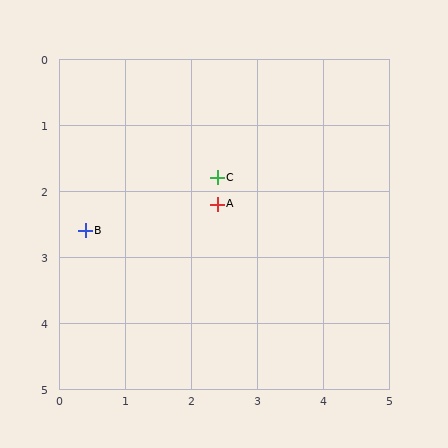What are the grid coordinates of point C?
Point C is at approximately (2.4, 1.8).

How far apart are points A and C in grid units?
Points A and C are about 0.4 grid units apart.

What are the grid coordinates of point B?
Point B is at approximately (0.4, 2.6).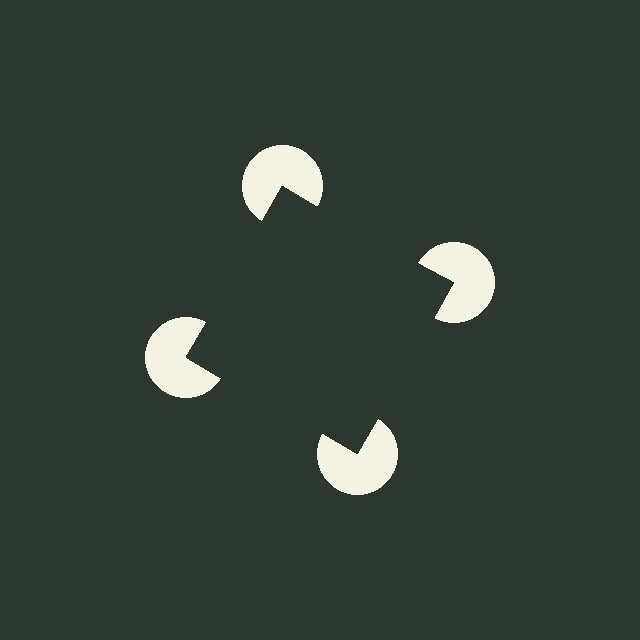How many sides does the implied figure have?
4 sides.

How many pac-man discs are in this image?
There are 4 — one at each vertex of the illusory square.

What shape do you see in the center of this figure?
An illusory square — its edges are inferred from the aligned wedge cuts in the pac-man discs, not physically drawn.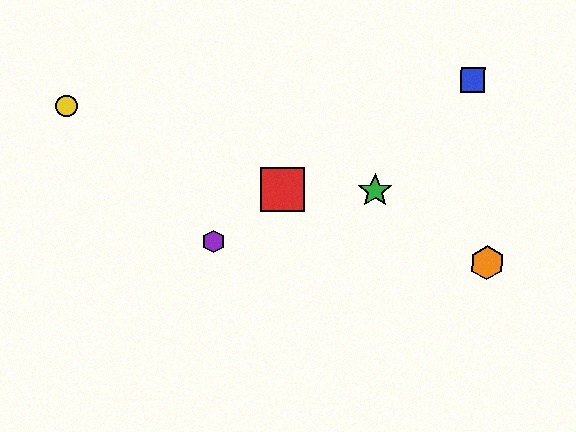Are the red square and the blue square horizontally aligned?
No, the red square is at y≈190 and the blue square is at y≈80.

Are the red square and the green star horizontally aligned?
Yes, both are at y≈190.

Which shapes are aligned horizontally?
The red square, the green star are aligned horizontally.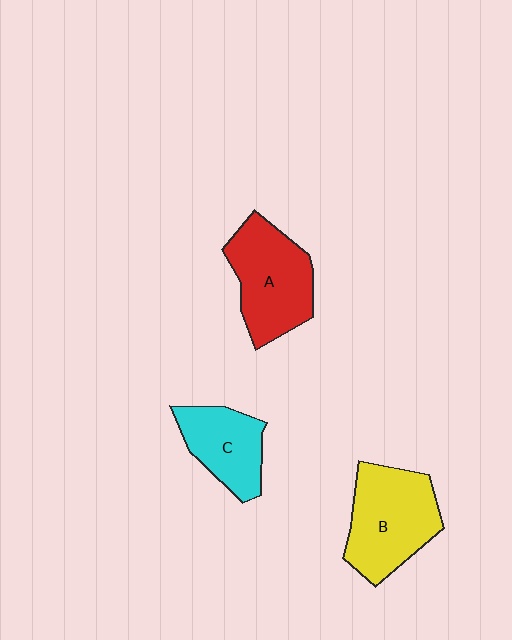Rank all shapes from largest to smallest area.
From largest to smallest: B (yellow), A (red), C (cyan).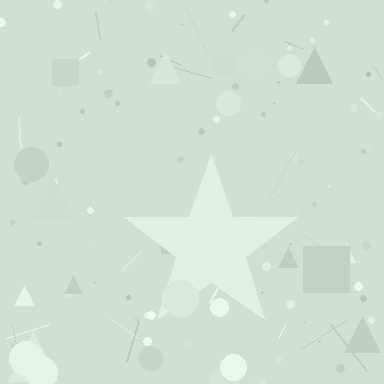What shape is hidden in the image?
A star is hidden in the image.